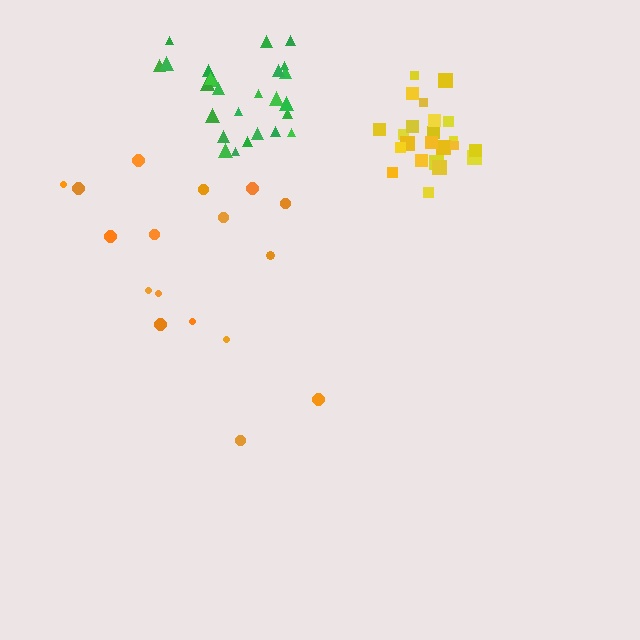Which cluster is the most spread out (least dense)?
Orange.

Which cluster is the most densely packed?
Yellow.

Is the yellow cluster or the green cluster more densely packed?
Yellow.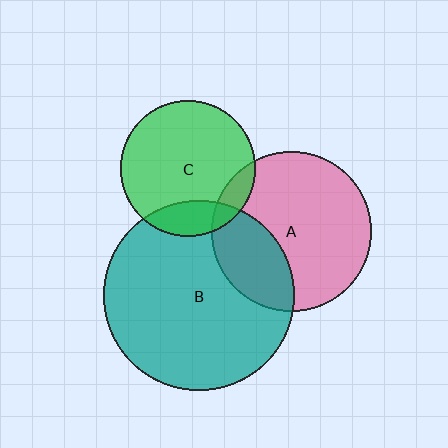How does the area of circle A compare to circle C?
Approximately 1.4 times.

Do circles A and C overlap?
Yes.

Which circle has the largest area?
Circle B (teal).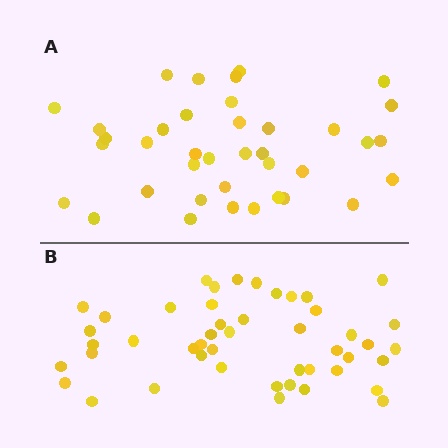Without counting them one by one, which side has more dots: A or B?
Region B (the bottom region) has more dots.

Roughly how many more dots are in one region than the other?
Region B has roughly 8 or so more dots than region A.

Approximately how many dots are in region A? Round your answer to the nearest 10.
About 40 dots. (The exact count is 38, which rounds to 40.)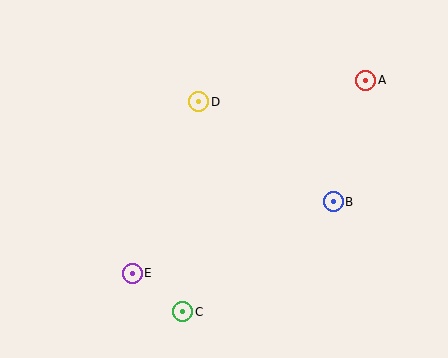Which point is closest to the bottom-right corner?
Point B is closest to the bottom-right corner.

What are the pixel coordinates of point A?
Point A is at (366, 80).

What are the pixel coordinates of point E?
Point E is at (132, 273).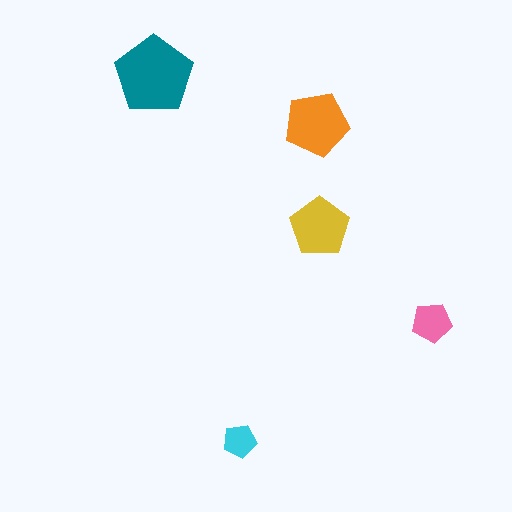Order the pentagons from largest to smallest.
the teal one, the orange one, the yellow one, the pink one, the cyan one.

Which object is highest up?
The teal pentagon is topmost.